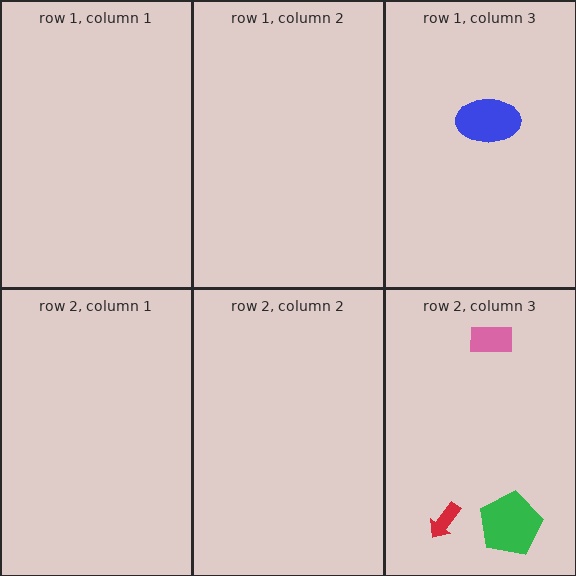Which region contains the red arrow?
The row 2, column 3 region.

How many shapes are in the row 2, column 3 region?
3.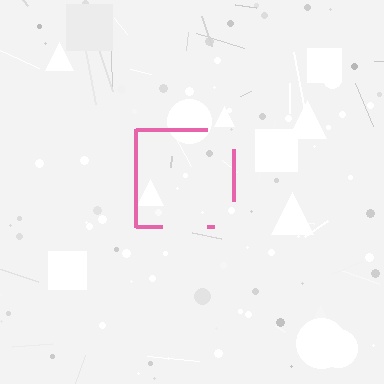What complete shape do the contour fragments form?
The contour fragments form a square.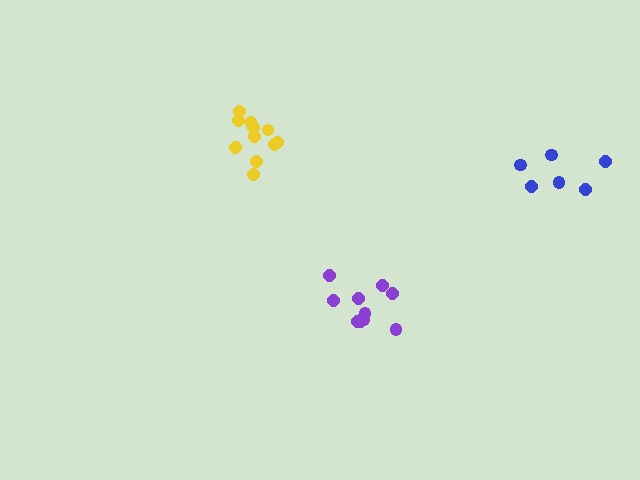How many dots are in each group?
Group 1: 6 dots, Group 2: 11 dots, Group 3: 12 dots (29 total).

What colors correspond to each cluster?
The clusters are colored: blue, purple, yellow.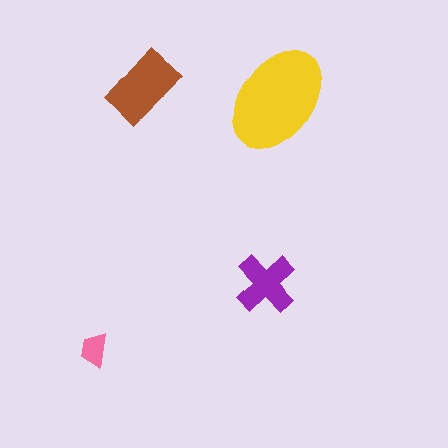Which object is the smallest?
The pink trapezoid.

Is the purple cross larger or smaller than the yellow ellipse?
Smaller.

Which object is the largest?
The yellow ellipse.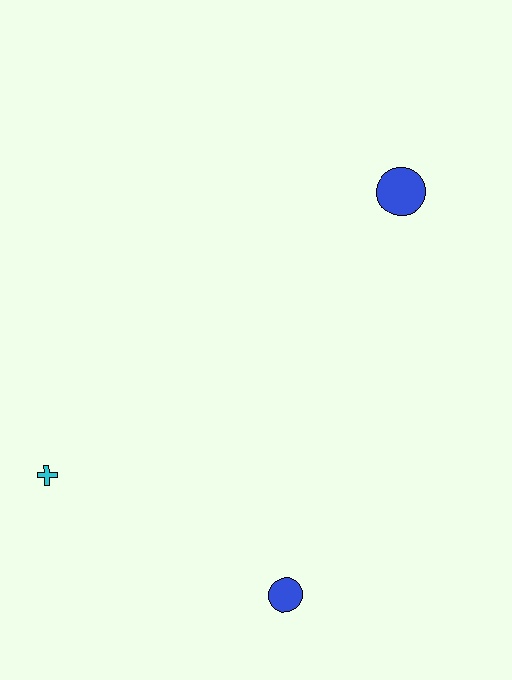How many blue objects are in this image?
There are 2 blue objects.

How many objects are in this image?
There are 3 objects.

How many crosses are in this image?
There is 1 cross.